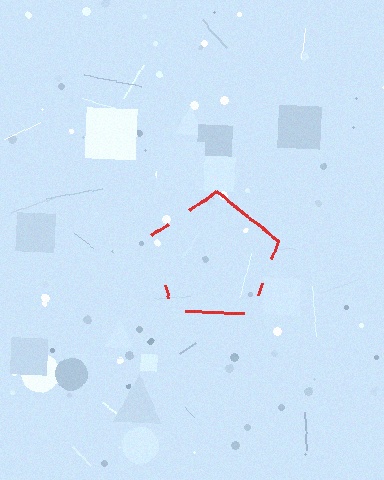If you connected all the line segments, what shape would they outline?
They would outline a pentagon.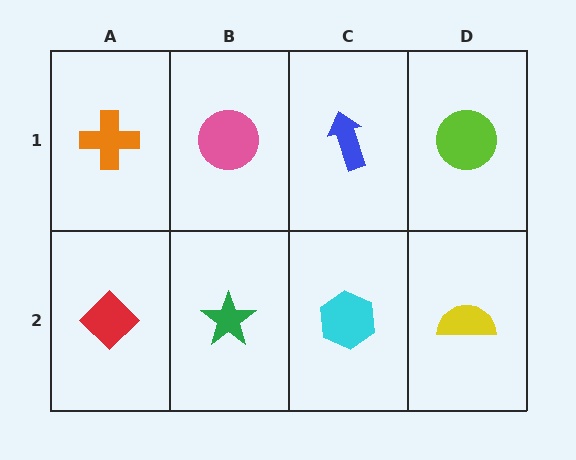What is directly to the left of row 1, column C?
A pink circle.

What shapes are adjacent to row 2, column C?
A blue arrow (row 1, column C), a green star (row 2, column B), a yellow semicircle (row 2, column D).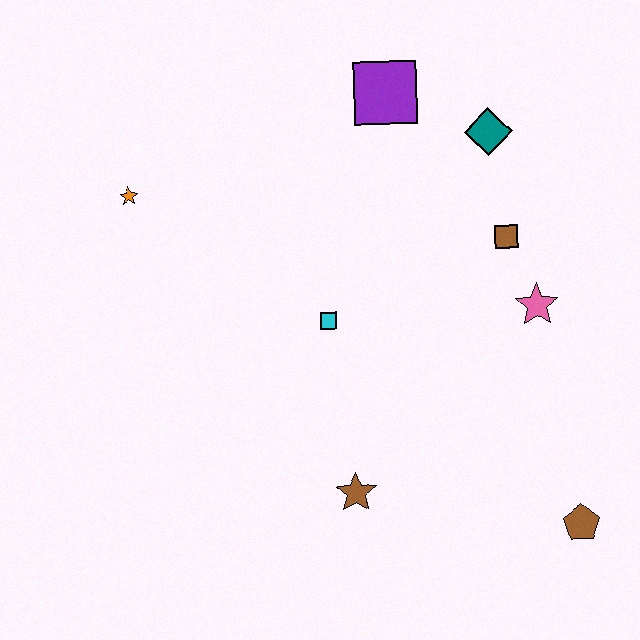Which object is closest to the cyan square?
The brown star is closest to the cyan square.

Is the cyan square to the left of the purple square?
Yes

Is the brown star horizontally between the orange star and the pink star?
Yes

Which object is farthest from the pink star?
The orange star is farthest from the pink star.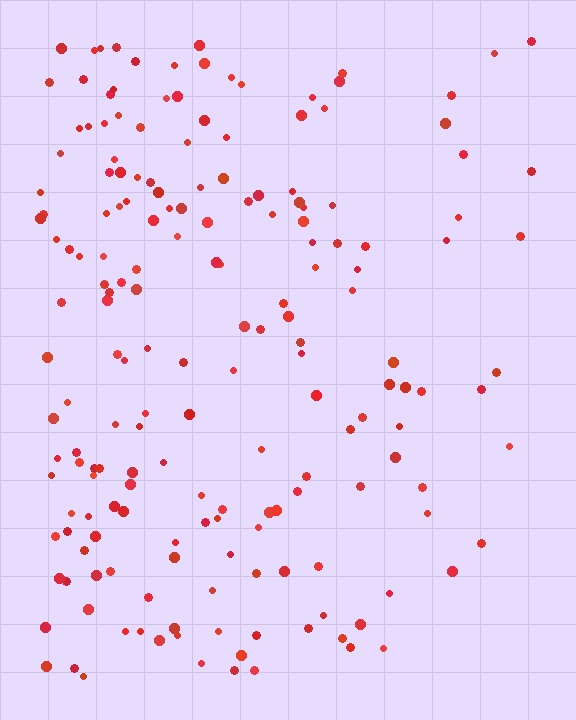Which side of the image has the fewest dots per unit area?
The right.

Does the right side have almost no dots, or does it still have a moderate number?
Still a moderate number, just noticeably fewer than the left.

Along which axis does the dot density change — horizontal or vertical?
Horizontal.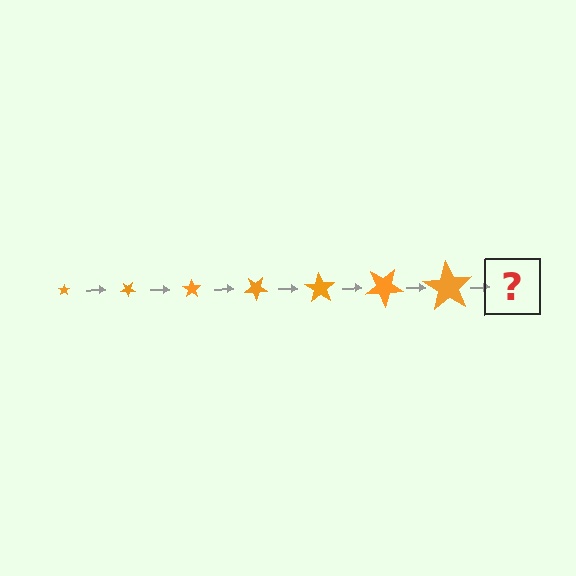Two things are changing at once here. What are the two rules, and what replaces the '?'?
The two rules are that the star grows larger each step and it rotates 35 degrees each step. The '?' should be a star, larger than the previous one and rotated 245 degrees from the start.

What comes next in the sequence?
The next element should be a star, larger than the previous one and rotated 245 degrees from the start.